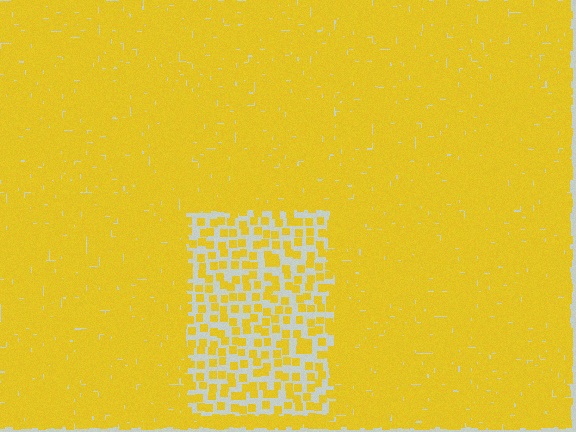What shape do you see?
I see a rectangle.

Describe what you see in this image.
The image contains small yellow elements arranged at two different densities. A rectangle-shaped region is visible where the elements are less densely packed than the surrounding area.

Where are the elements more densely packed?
The elements are more densely packed outside the rectangle boundary.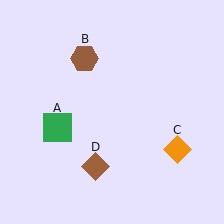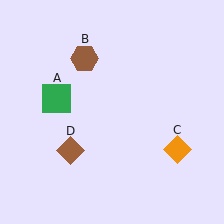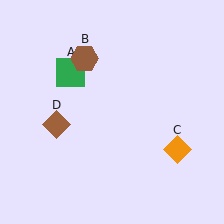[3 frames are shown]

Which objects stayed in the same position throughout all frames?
Brown hexagon (object B) and orange diamond (object C) remained stationary.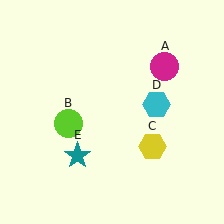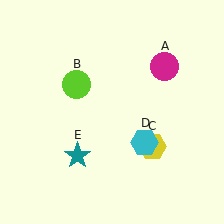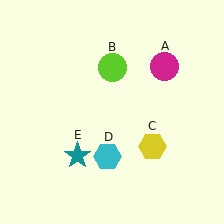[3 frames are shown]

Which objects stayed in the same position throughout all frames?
Magenta circle (object A) and yellow hexagon (object C) and teal star (object E) remained stationary.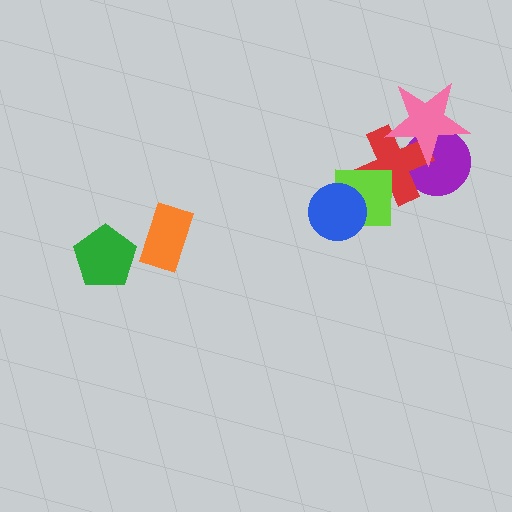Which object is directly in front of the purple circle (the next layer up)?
The red cross is directly in front of the purple circle.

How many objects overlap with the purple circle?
2 objects overlap with the purple circle.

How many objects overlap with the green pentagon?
0 objects overlap with the green pentagon.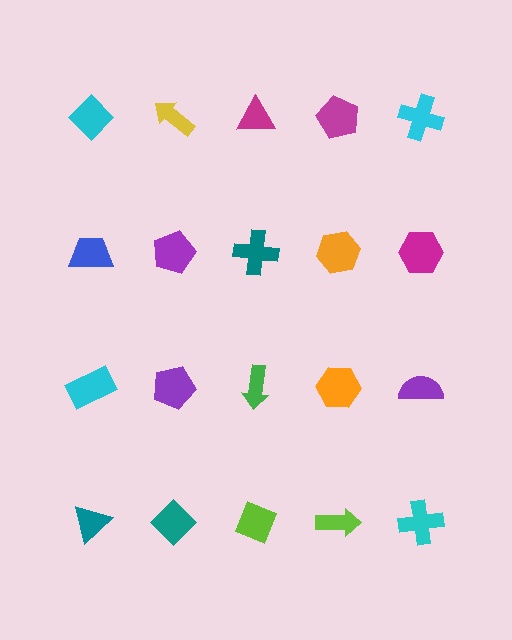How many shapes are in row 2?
5 shapes.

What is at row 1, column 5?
A cyan cross.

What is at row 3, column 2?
A purple pentagon.